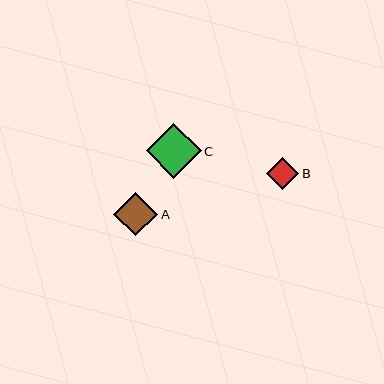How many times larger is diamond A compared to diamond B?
Diamond A is approximately 1.4 times the size of diamond B.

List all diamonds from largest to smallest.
From largest to smallest: C, A, B.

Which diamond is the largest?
Diamond C is the largest with a size of approximately 55 pixels.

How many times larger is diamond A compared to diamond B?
Diamond A is approximately 1.4 times the size of diamond B.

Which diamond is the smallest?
Diamond B is the smallest with a size of approximately 32 pixels.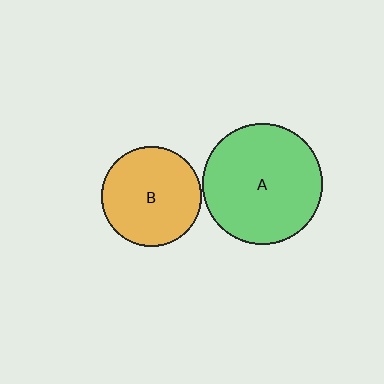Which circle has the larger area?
Circle A (green).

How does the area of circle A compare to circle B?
Approximately 1.5 times.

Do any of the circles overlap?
No, none of the circles overlap.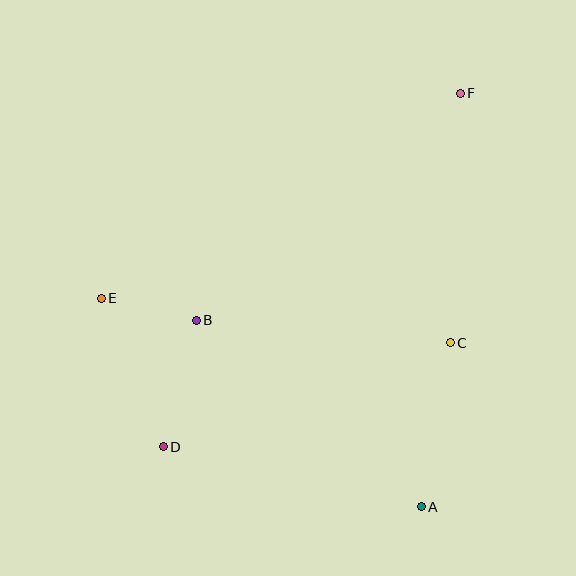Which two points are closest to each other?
Points B and E are closest to each other.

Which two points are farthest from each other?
Points D and F are farthest from each other.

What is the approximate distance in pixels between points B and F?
The distance between B and F is approximately 348 pixels.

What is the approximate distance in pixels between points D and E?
The distance between D and E is approximately 161 pixels.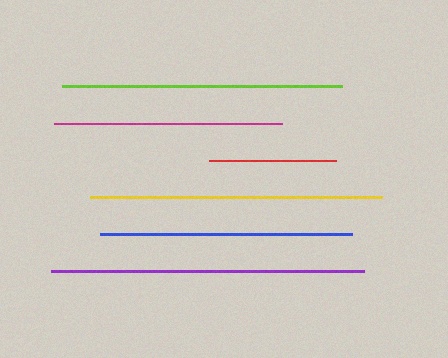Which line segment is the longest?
The purple line is the longest at approximately 313 pixels.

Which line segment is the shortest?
The red line is the shortest at approximately 127 pixels.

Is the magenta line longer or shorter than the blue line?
The blue line is longer than the magenta line.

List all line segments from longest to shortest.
From longest to shortest: purple, yellow, lime, blue, magenta, red.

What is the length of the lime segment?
The lime segment is approximately 280 pixels long.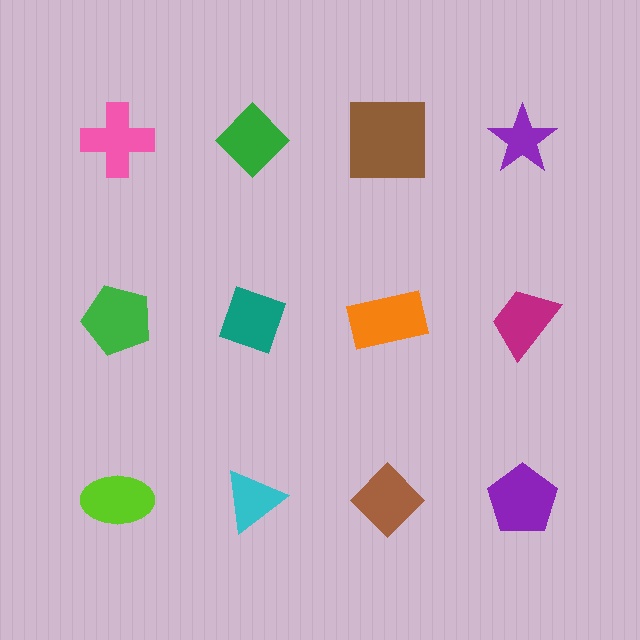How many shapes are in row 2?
4 shapes.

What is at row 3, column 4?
A purple pentagon.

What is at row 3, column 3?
A brown diamond.